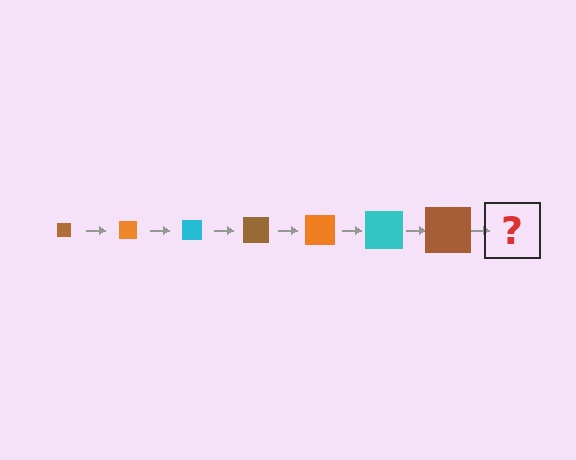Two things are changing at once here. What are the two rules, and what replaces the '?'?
The two rules are that the square grows larger each step and the color cycles through brown, orange, and cyan. The '?' should be an orange square, larger than the previous one.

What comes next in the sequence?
The next element should be an orange square, larger than the previous one.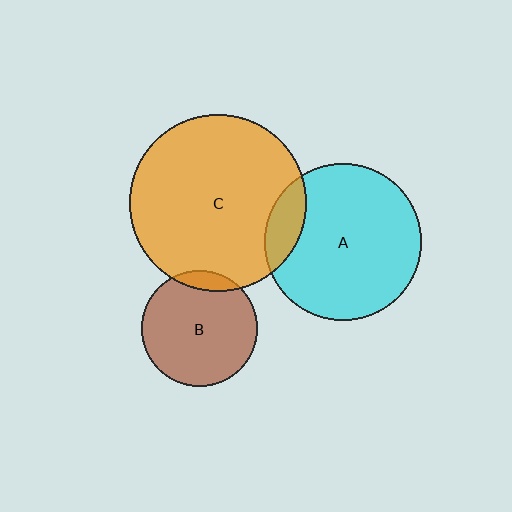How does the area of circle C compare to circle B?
Approximately 2.4 times.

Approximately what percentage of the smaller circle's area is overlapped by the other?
Approximately 15%.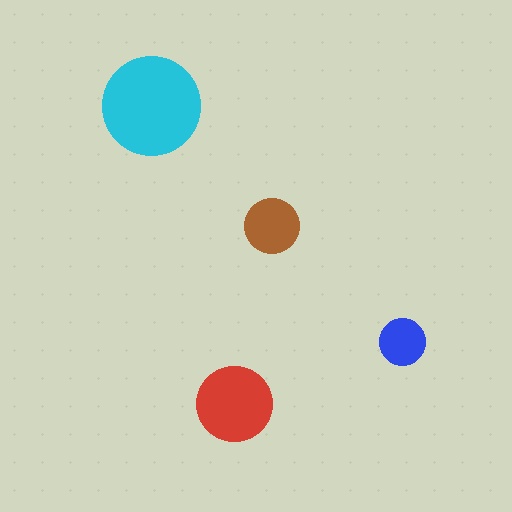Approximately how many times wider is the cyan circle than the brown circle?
About 2 times wider.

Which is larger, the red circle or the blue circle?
The red one.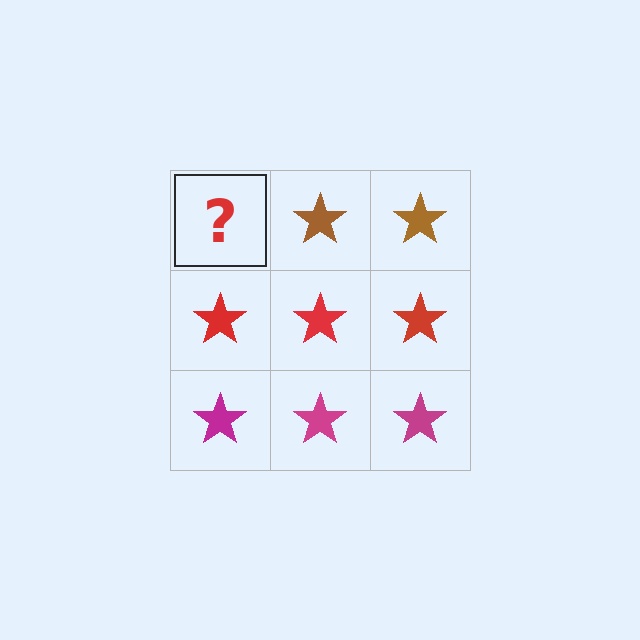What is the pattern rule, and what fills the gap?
The rule is that each row has a consistent color. The gap should be filled with a brown star.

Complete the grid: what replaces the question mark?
The question mark should be replaced with a brown star.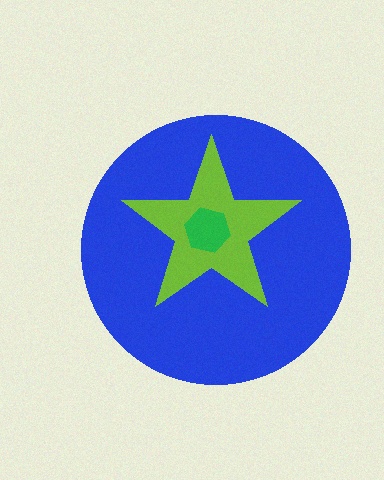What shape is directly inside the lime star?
The green hexagon.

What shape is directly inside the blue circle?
The lime star.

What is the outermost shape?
The blue circle.